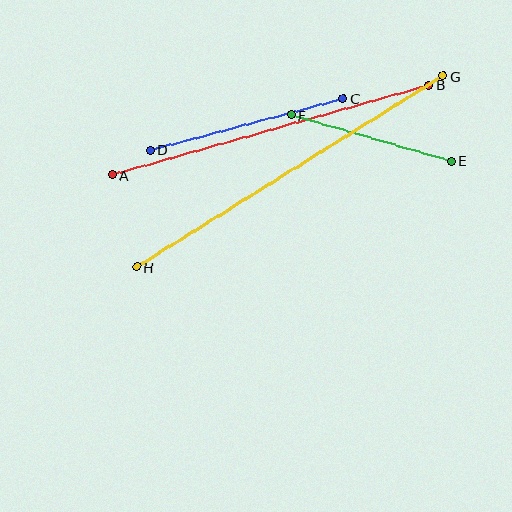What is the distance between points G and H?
The distance is approximately 361 pixels.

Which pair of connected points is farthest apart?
Points G and H are farthest apart.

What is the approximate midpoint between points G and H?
The midpoint is at approximately (290, 172) pixels.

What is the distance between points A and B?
The distance is approximately 329 pixels.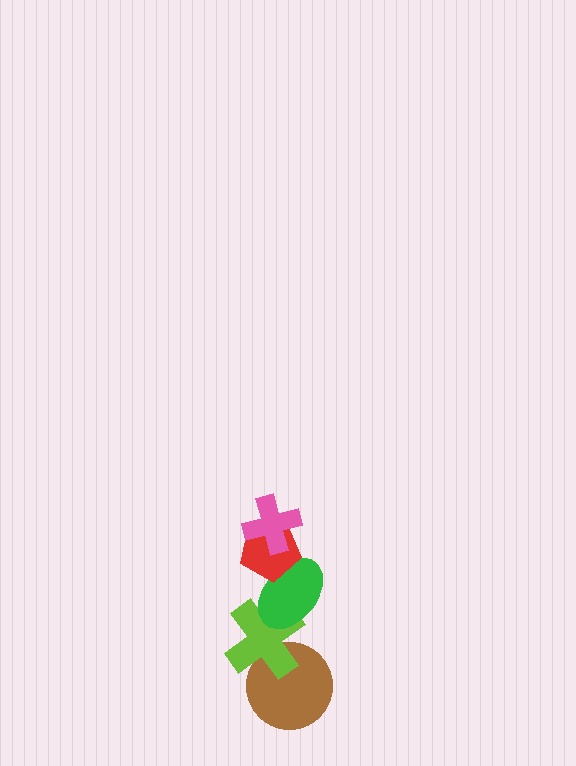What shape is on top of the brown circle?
The lime cross is on top of the brown circle.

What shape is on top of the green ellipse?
The red pentagon is on top of the green ellipse.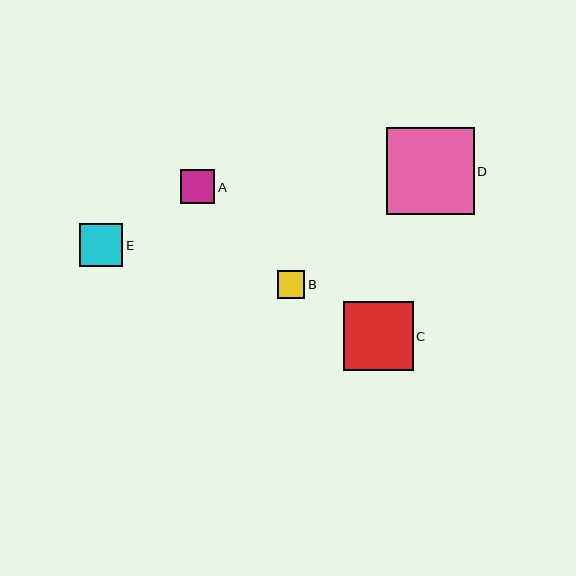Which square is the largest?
Square D is the largest with a size of approximately 87 pixels.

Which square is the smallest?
Square B is the smallest with a size of approximately 28 pixels.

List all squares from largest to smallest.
From largest to smallest: D, C, E, A, B.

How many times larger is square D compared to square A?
Square D is approximately 2.6 times the size of square A.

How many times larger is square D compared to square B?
Square D is approximately 3.2 times the size of square B.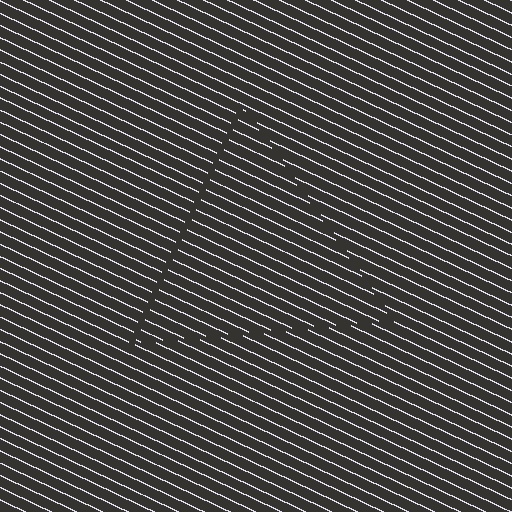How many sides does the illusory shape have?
3 sides — the line-ends trace a triangle.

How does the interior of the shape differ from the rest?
The interior of the shape contains the same grating, shifted by half a period — the contour is defined by the phase discontinuity where line-ends from the inner and outer gratings abut.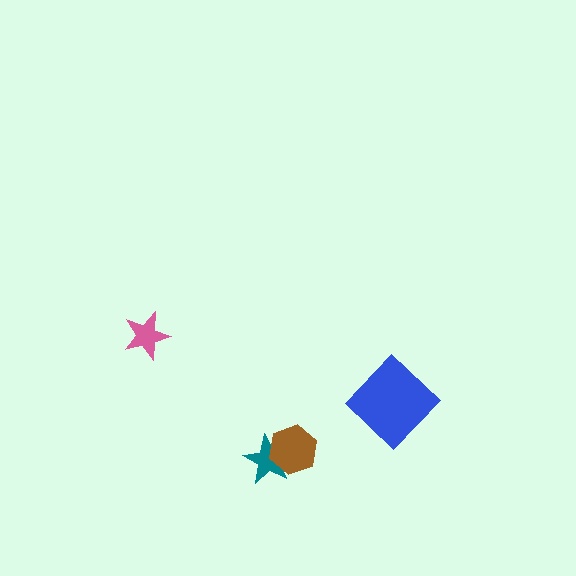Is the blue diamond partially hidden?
No, no other shape covers it.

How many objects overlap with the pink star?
0 objects overlap with the pink star.